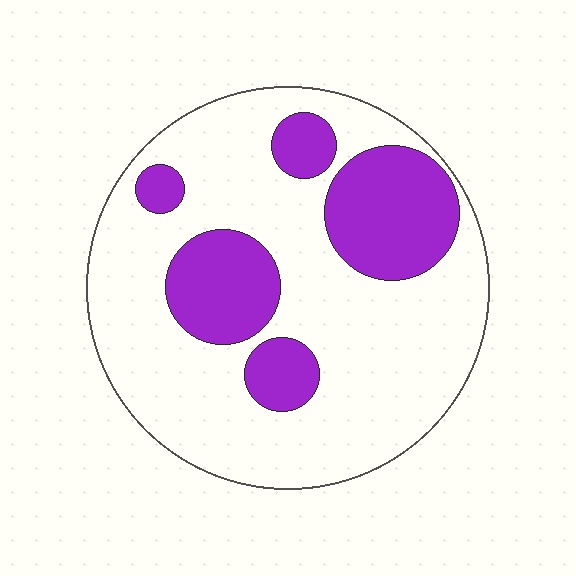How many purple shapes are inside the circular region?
5.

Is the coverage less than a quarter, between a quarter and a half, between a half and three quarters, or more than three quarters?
Between a quarter and a half.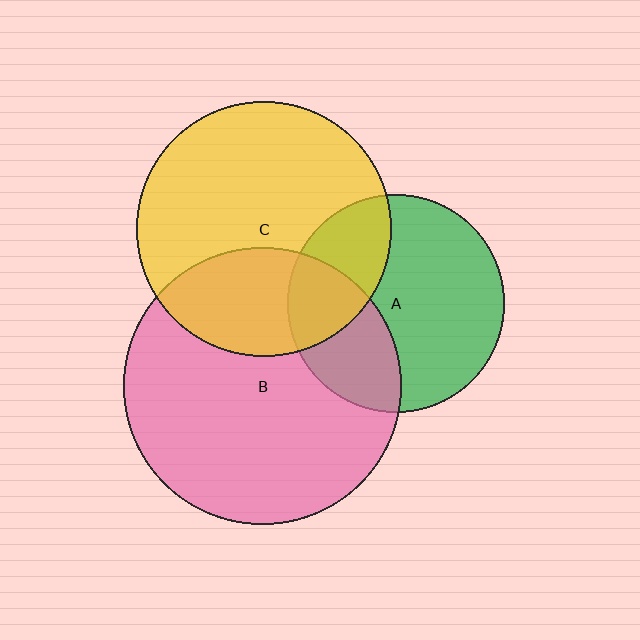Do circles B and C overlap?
Yes.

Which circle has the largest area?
Circle B (pink).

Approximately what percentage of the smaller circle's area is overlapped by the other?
Approximately 30%.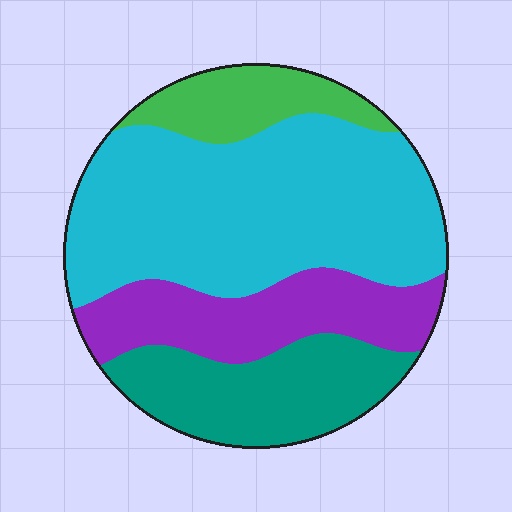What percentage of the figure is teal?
Teal covers 20% of the figure.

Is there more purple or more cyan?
Cyan.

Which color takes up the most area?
Cyan, at roughly 50%.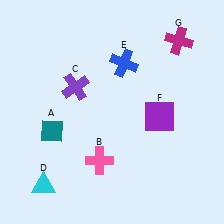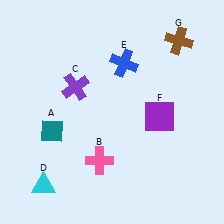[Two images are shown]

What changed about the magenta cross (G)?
In Image 1, G is magenta. In Image 2, it changed to brown.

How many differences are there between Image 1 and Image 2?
There is 1 difference between the two images.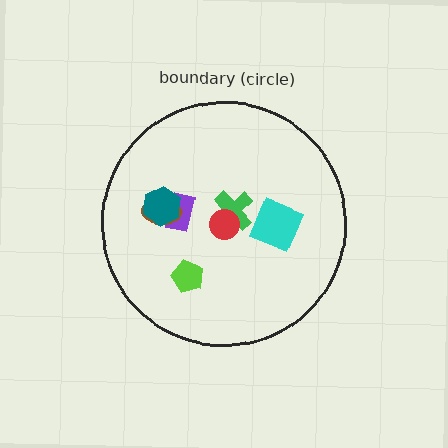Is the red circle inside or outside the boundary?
Inside.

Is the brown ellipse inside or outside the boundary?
Inside.